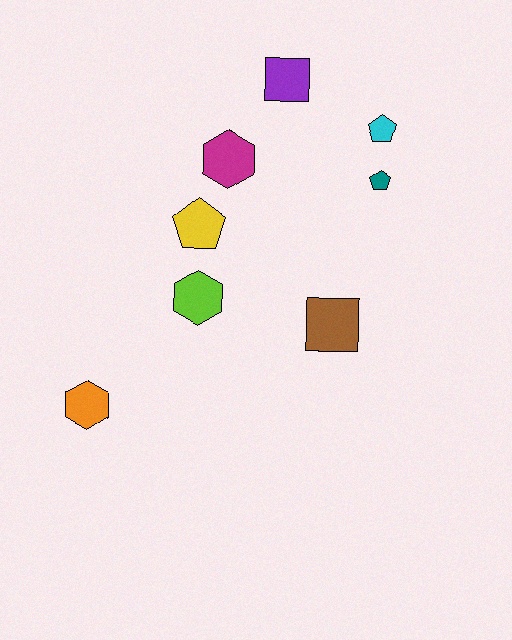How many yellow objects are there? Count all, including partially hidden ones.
There is 1 yellow object.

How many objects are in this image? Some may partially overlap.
There are 8 objects.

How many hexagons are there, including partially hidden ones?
There are 3 hexagons.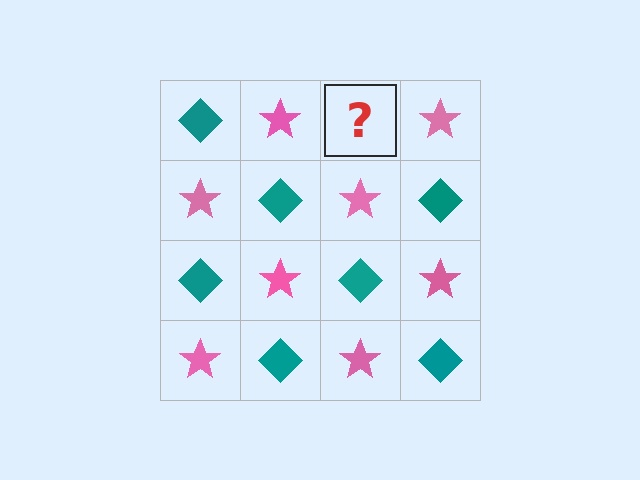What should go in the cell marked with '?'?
The missing cell should contain a teal diamond.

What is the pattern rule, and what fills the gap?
The rule is that it alternates teal diamond and pink star in a checkerboard pattern. The gap should be filled with a teal diamond.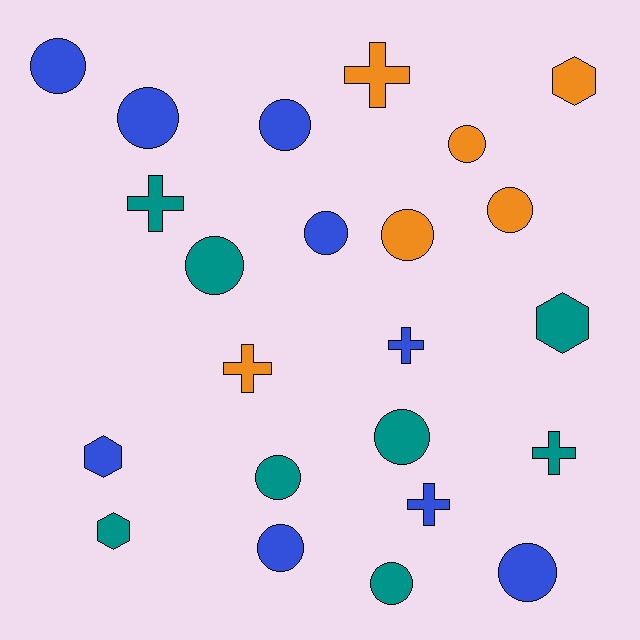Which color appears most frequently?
Blue, with 9 objects.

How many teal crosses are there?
There are 2 teal crosses.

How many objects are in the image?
There are 23 objects.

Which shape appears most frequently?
Circle, with 13 objects.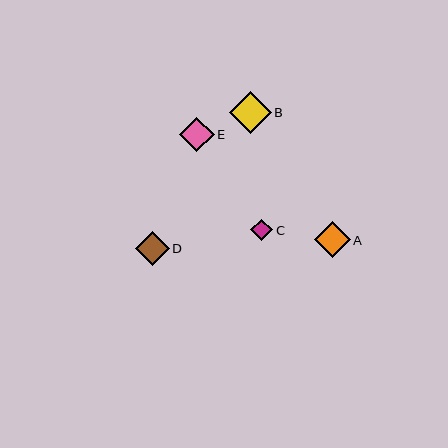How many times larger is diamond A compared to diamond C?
Diamond A is approximately 1.7 times the size of diamond C.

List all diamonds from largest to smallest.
From largest to smallest: B, A, E, D, C.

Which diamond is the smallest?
Diamond C is the smallest with a size of approximately 22 pixels.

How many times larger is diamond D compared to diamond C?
Diamond D is approximately 1.6 times the size of diamond C.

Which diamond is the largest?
Diamond B is the largest with a size of approximately 42 pixels.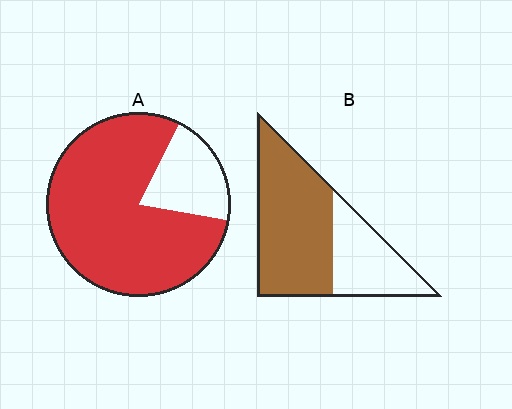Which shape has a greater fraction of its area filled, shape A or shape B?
Shape A.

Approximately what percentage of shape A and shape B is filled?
A is approximately 80% and B is approximately 65%.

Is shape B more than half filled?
Yes.